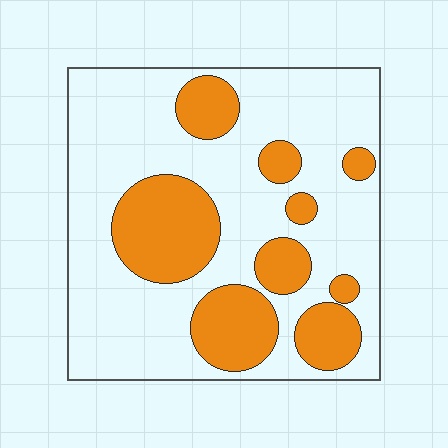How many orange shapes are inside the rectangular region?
9.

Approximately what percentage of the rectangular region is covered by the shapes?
Approximately 30%.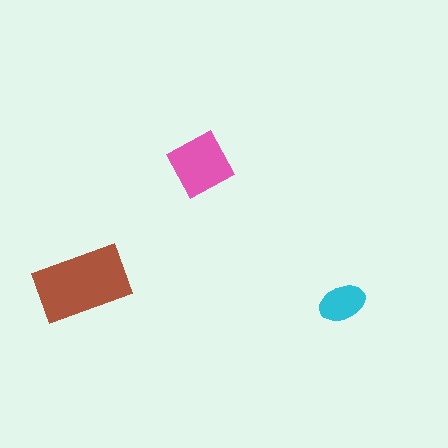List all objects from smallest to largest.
The cyan ellipse, the pink diamond, the brown rectangle.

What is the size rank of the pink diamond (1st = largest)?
2nd.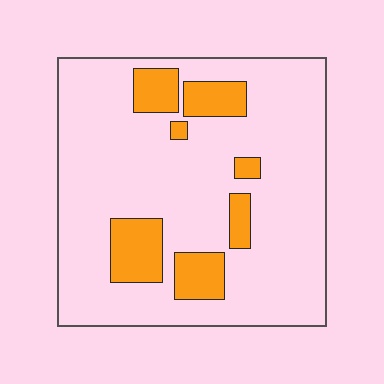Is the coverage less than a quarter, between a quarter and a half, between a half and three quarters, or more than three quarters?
Less than a quarter.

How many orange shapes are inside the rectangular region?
7.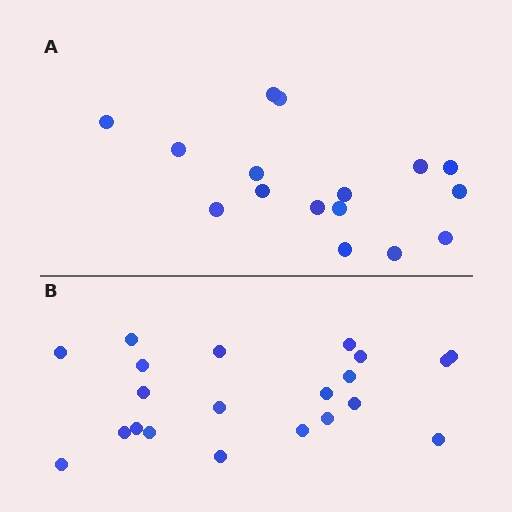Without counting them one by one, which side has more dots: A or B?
Region B (the bottom region) has more dots.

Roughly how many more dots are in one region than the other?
Region B has about 5 more dots than region A.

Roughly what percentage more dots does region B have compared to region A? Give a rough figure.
About 30% more.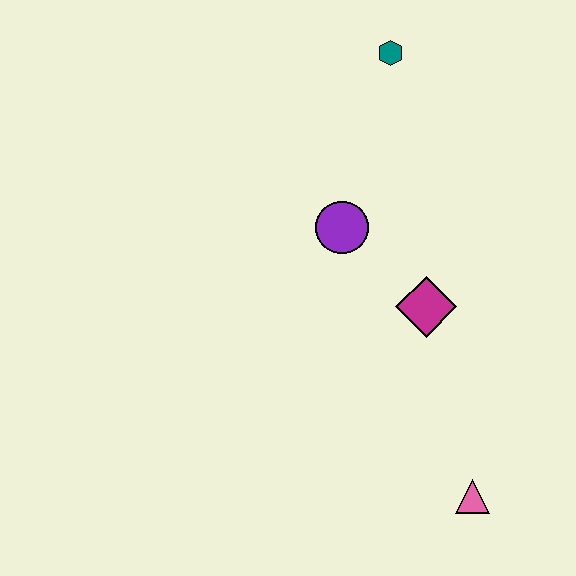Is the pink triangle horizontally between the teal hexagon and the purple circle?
No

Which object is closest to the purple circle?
The magenta diamond is closest to the purple circle.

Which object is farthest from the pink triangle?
The teal hexagon is farthest from the pink triangle.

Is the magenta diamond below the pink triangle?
No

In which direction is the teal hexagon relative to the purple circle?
The teal hexagon is above the purple circle.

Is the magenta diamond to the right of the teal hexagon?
Yes